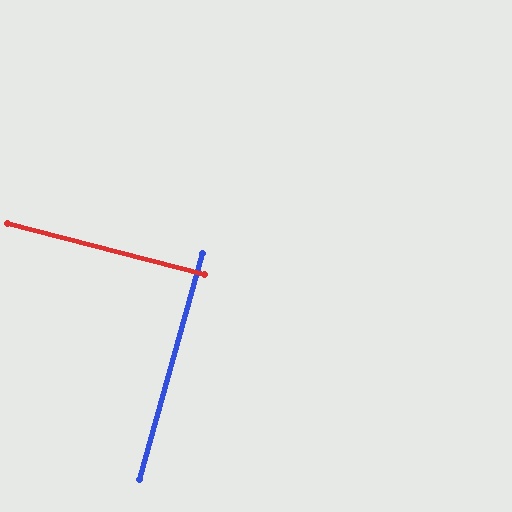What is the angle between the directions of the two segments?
Approximately 89 degrees.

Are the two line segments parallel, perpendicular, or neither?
Perpendicular — they meet at approximately 89°.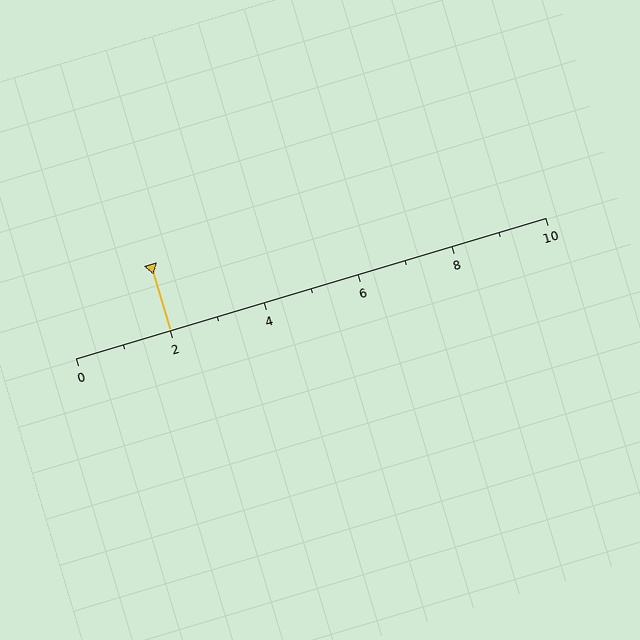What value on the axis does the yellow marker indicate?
The marker indicates approximately 2.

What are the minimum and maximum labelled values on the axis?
The axis runs from 0 to 10.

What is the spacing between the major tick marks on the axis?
The major ticks are spaced 2 apart.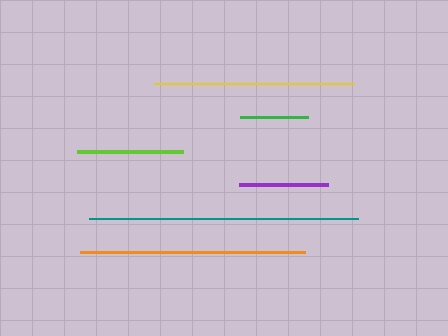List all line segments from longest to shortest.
From longest to shortest: teal, orange, yellow, lime, purple, green.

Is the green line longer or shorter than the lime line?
The lime line is longer than the green line.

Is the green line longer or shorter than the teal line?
The teal line is longer than the green line.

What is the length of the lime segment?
The lime segment is approximately 106 pixels long.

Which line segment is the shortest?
The green line is the shortest at approximately 68 pixels.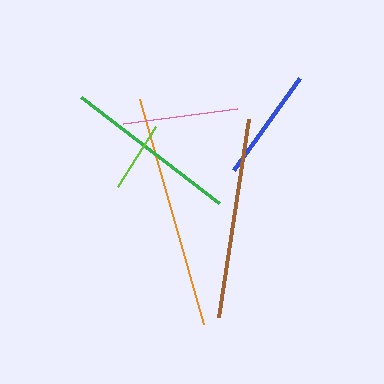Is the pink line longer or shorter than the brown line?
The brown line is longer than the pink line.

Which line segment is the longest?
The orange line is the longest at approximately 234 pixels.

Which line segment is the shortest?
The lime line is the shortest at approximately 71 pixels.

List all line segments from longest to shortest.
From longest to shortest: orange, brown, green, pink, blue, lime.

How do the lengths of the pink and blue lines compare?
The pink and blue lines are approximately the same length.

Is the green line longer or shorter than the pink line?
The green line is longer than the pink line.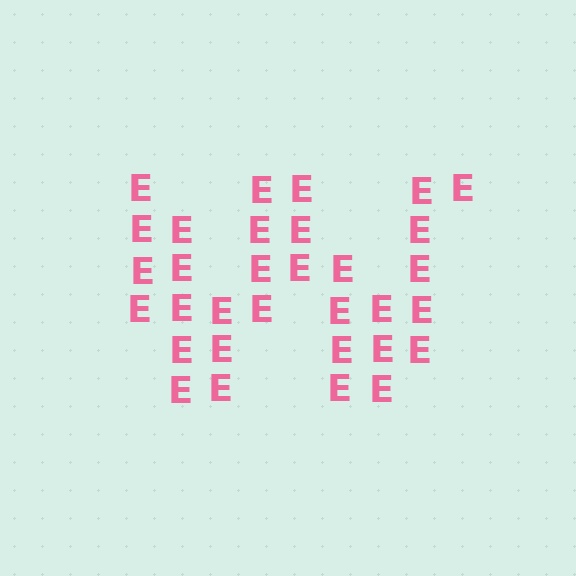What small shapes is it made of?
It is made of small letter E's.